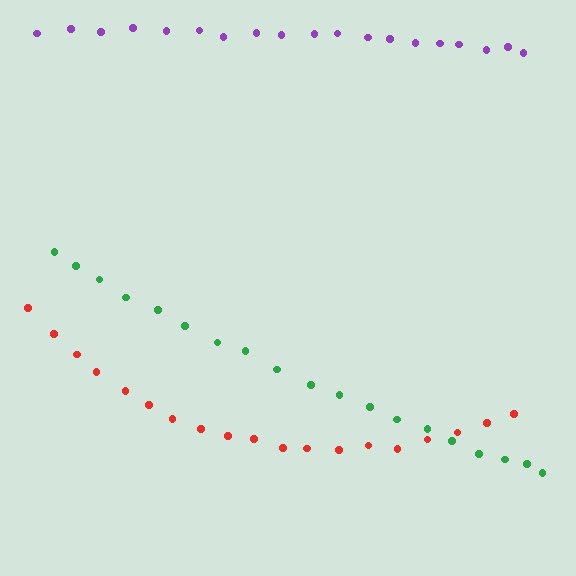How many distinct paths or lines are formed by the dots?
There are 3 distinct paths.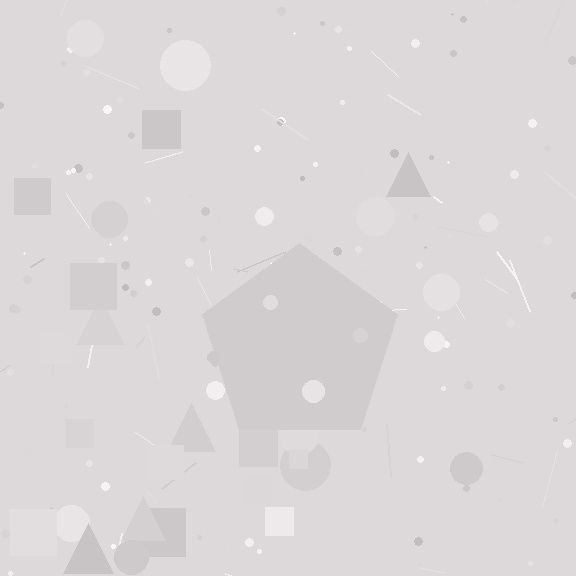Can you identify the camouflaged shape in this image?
The camouflaged shape is a pentagon.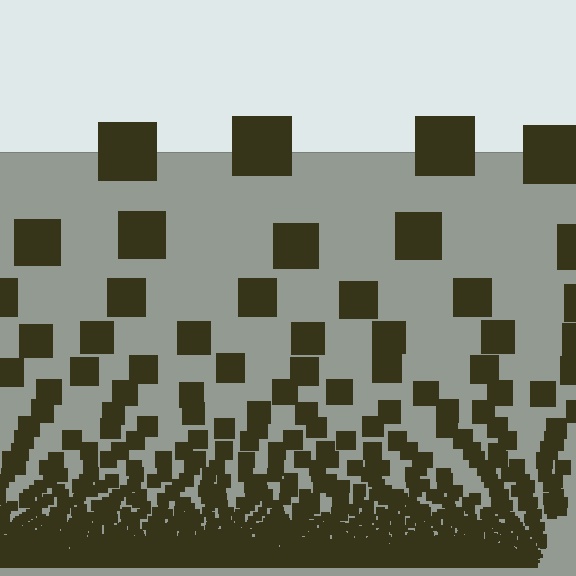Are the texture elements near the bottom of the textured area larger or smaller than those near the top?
Smaller. The gradient is inverted — elements near the bottom are smaller and denser.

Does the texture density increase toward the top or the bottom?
Density increases toward the bottom.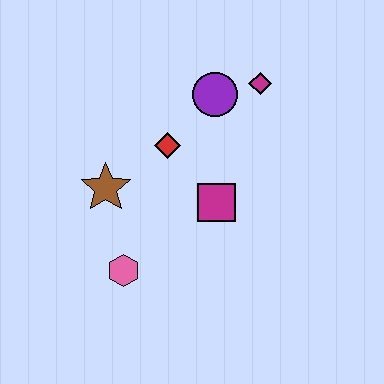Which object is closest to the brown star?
The red diamond is closest to the brown star.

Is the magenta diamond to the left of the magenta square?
No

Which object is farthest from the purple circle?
The pink hexagon is farthest from the purple circle.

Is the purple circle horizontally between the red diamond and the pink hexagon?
No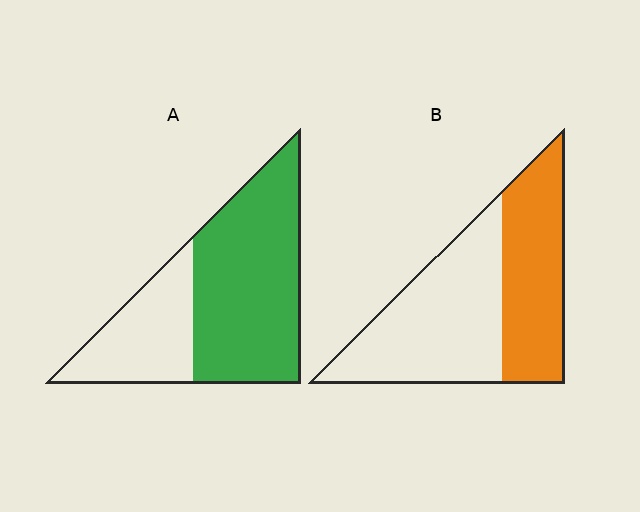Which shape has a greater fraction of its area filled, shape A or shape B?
Shape A.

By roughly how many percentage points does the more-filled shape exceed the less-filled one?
By roughly 25 percentage points (A over B).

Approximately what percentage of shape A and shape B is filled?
A is approximately 65% and B is approximately 45%.